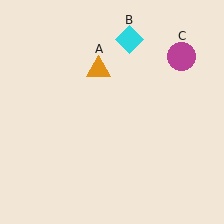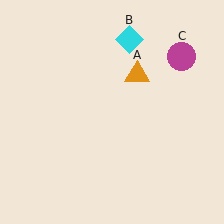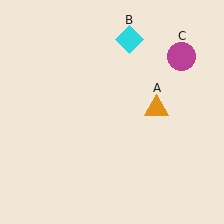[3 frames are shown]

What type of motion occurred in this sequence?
The orange triangle (object A) rotated clockwise around the center of the scene.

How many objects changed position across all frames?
1 object changed position: orange triangle (object A).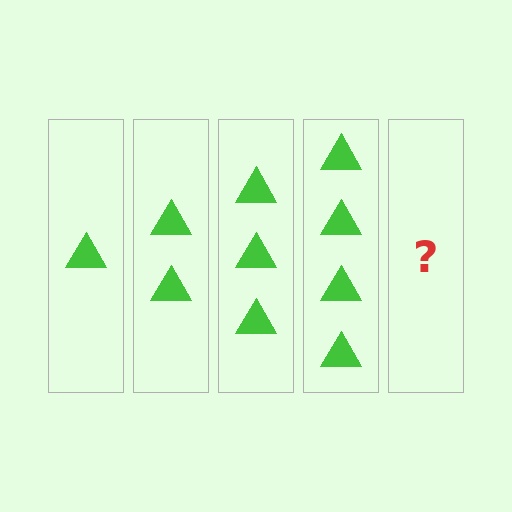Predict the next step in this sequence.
The next step is 5 triangles.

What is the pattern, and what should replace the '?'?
The pattern is that each step adds one more triangle. The '?' should be 5 triangles.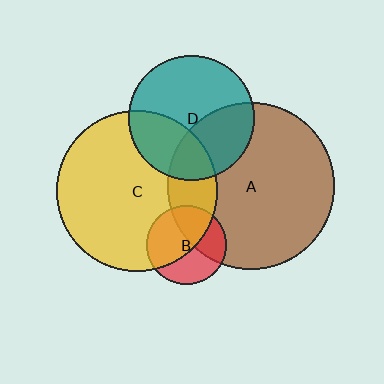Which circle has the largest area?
Circle A (brown).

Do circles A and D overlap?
Yes.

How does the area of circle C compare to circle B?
Approximately 4.1 times.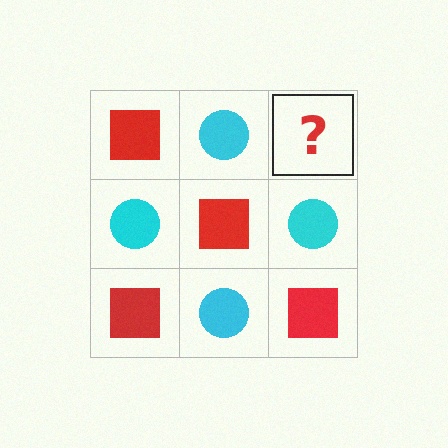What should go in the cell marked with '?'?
The missing cell should contain a red square.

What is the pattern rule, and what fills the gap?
The rule is that it alternates red square and cyan circle in a checkerboard pattern. The gap should be filled with a red square.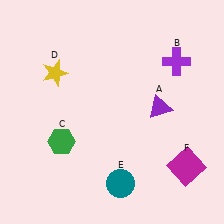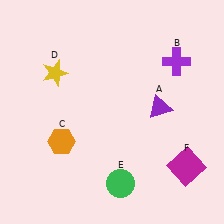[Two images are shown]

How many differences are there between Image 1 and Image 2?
There are 2 differences between the two images.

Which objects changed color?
C changed from green to orange. E changed from teal to green.